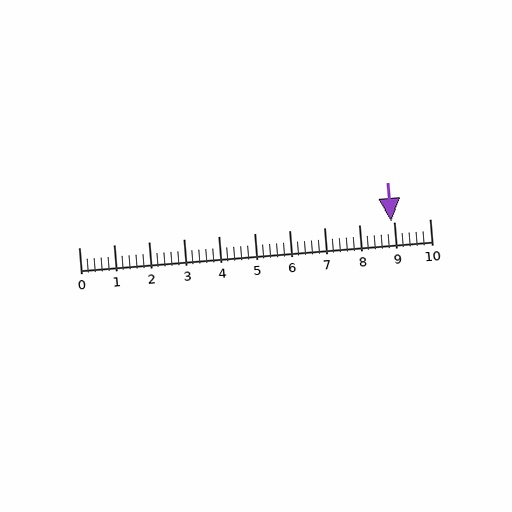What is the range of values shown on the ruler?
The ruler shows values from 0 to 10.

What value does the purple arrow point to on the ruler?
The purple arrow points to approximately 8.9.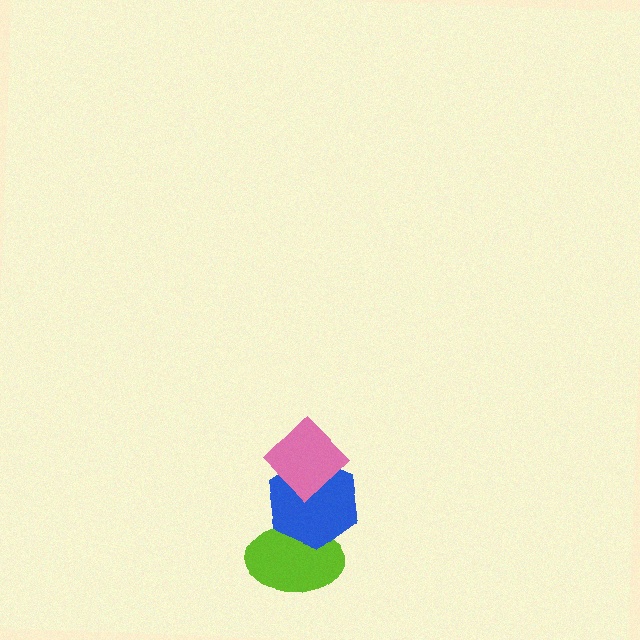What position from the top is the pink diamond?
The pink diamond is 1st from the top.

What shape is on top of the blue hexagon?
The pink diamond is on top of the blue hexagon.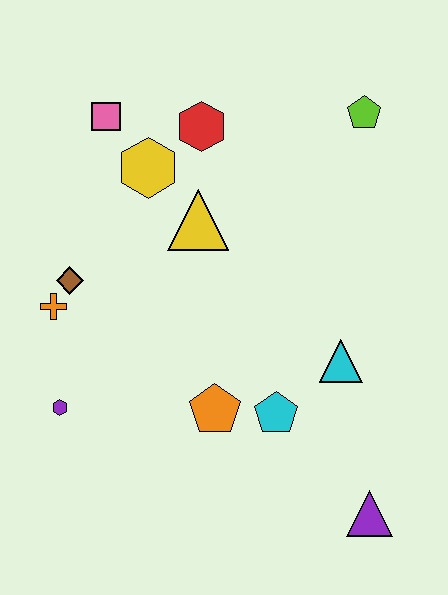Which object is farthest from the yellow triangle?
The purple triangle is farthest from the yellow triangle.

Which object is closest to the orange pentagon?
The cyan pentagon is closest to the orange pentagon.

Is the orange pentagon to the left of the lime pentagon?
Yes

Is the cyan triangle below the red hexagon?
Yes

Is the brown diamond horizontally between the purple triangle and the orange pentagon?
No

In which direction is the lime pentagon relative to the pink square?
The lime pentagon is to the right of the pink square.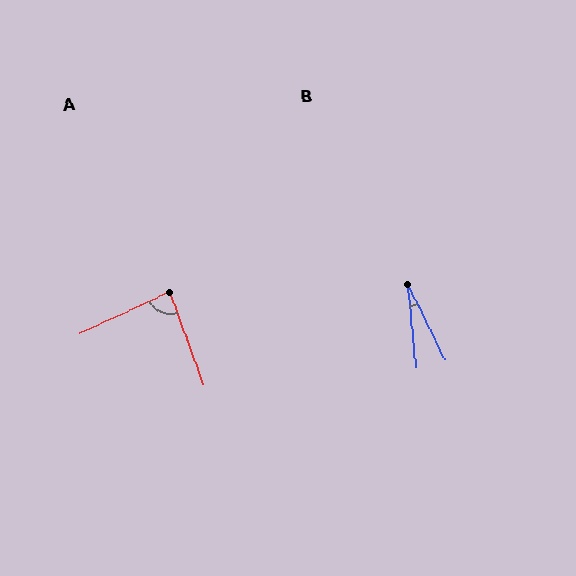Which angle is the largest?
A, at approximately 85 degrees.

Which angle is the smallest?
B, at approximately 20 degrees.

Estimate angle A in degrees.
Approximately 85 degrees.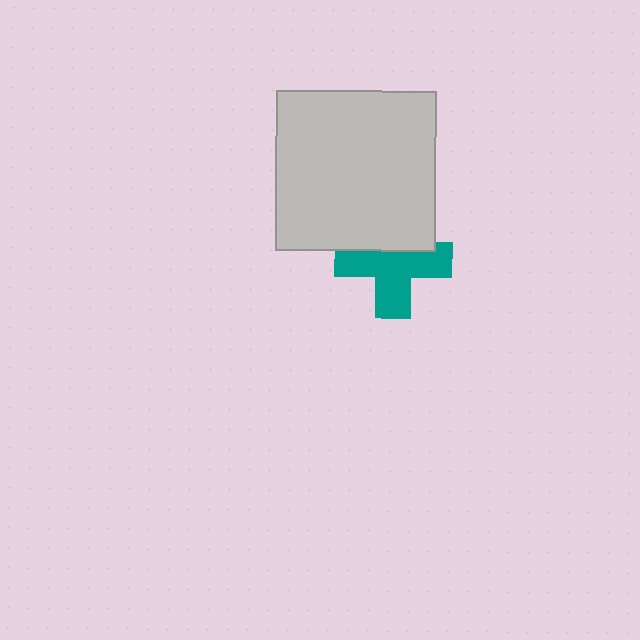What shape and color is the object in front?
The object in front is a light gray square.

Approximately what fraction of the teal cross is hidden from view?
Roughly 35% of the teal cross is hidden behind the light gray square.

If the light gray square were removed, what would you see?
You would see the complete teal cross.